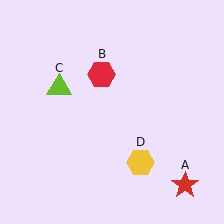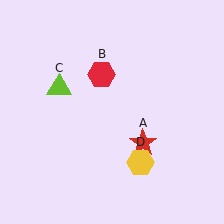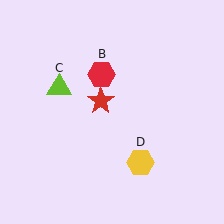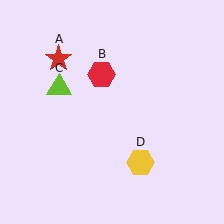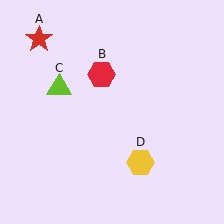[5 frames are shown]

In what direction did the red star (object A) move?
The red star (object A) moved up and to the left.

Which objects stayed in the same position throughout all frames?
Red hexagon (object B) and lime triangle (object C) and yellow hexagon (object D) remained stationary.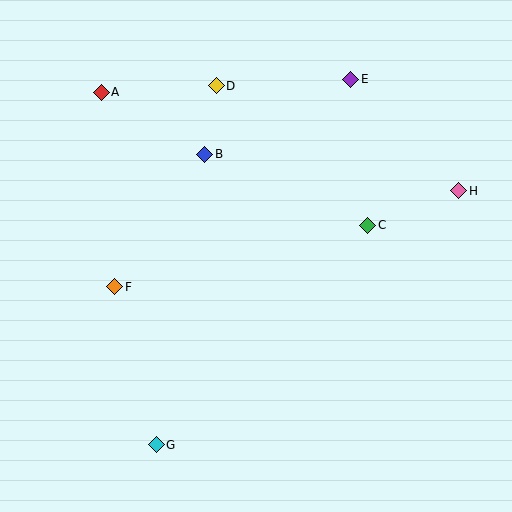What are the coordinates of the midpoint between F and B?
The midpoint between F and B is at (160, 221).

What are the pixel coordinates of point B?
Point B is at (205, 154).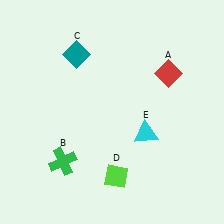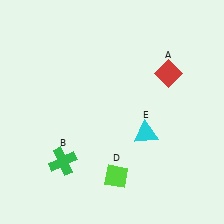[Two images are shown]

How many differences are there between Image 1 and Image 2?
There is 1 difference between the two images.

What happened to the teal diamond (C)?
The teal diamond (C) was removed in Image 2. It was in the top-left area of Image 1.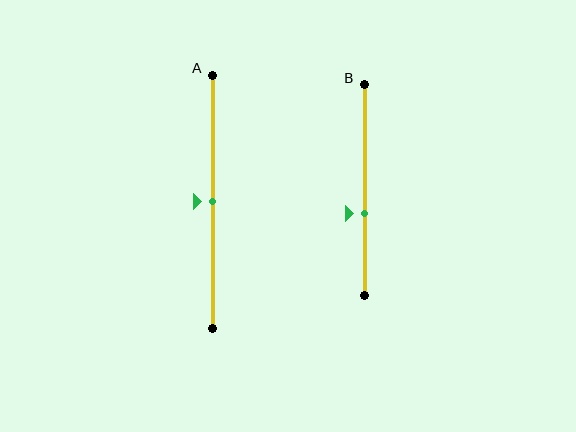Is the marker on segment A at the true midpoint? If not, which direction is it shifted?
Yes, the marker on segment A is at the true midpoint.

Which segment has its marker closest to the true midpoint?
Segment A has its marker closest to the true midpoint.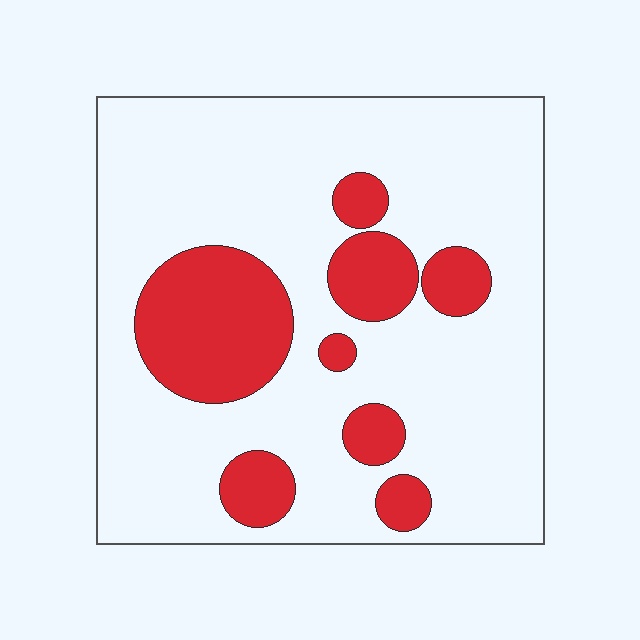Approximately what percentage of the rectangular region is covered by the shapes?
Approximately 20%.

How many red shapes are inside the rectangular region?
8.